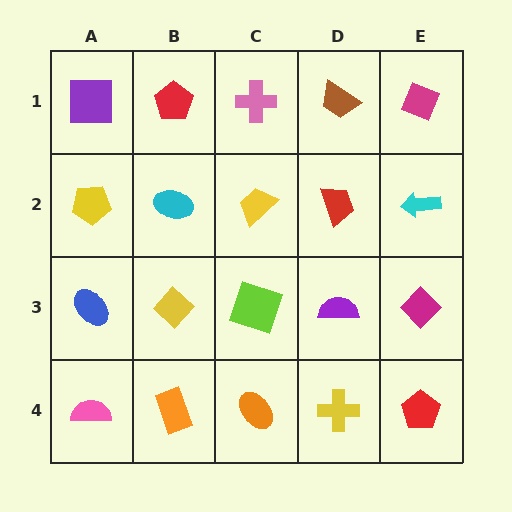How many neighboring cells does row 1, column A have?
2.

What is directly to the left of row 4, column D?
An orange ellipse.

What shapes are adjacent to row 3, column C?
A yellow trapezoid (row 2, column C), an orange ellipse (row 4, column C), a yellow diamond (row 3, column B), a purple semicircle (row 3, column D).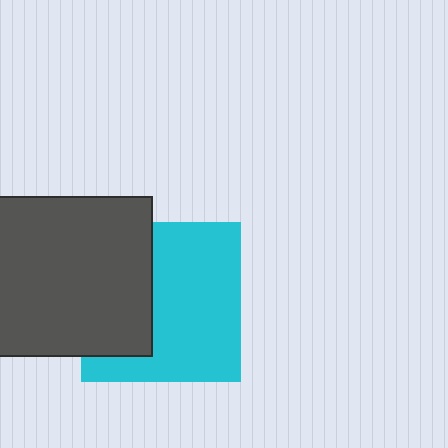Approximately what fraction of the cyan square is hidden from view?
Roughly 38% of the cyan square is hidden behind the dark gray rectangle.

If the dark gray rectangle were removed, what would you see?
You would see the complete cyan square.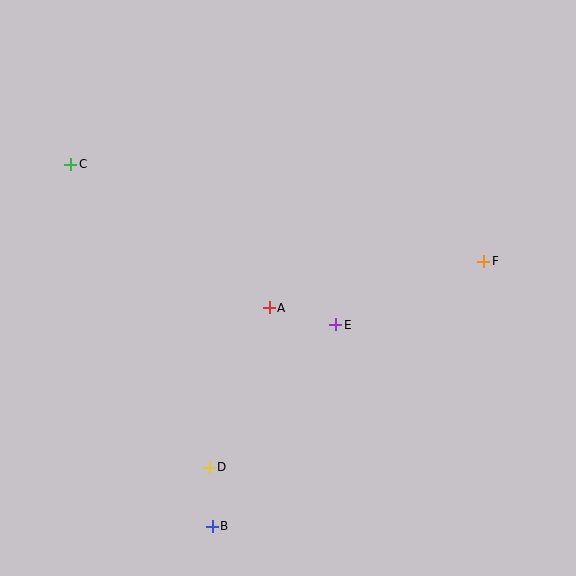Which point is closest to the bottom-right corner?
Point F is closest to the bottom-right corner.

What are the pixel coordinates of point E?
Point E is at (336, 325).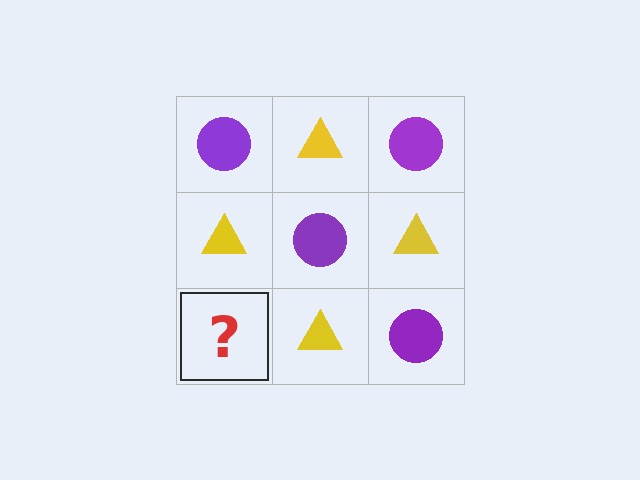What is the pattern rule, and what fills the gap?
The rule is that it alternates purple circle and yellow triangle in a checkerboard pattern. The gap should be filled with a purple circle.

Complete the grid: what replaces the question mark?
The question mark should be replaced with a purple circle.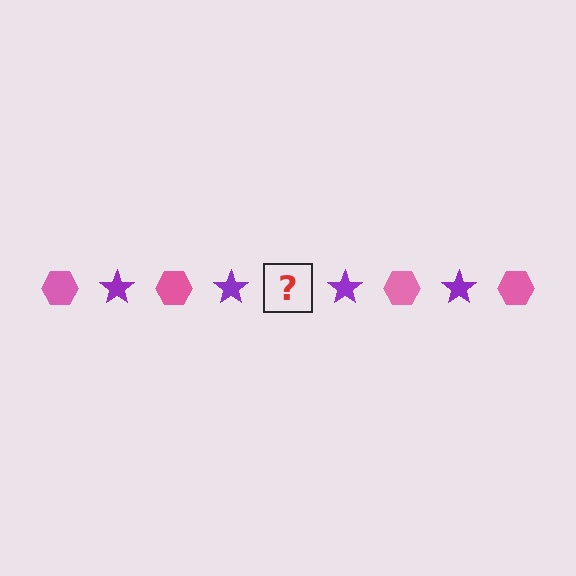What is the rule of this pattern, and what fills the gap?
The rule is that the pattern alternates between pink hexagon and purple star. The gap should be filled with a pink hexagon.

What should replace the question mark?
The question mark should be replaced with a pink hexagon.